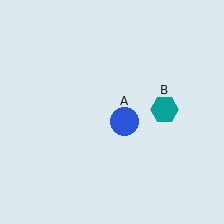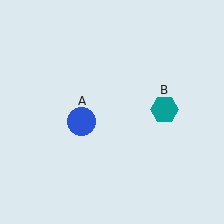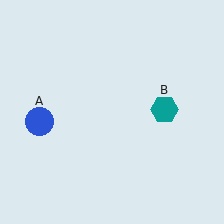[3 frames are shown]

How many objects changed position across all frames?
1 object changed position: blue circle (object A).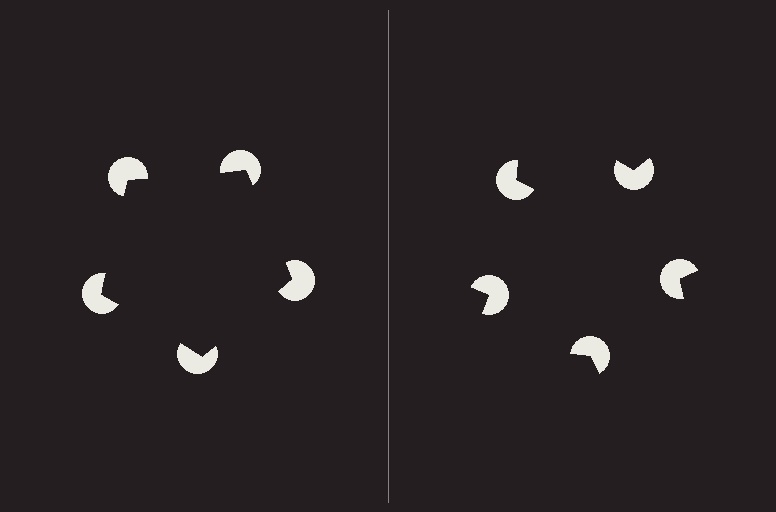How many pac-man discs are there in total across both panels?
10 — 5 on each side.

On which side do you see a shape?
An illusory pentagon appears on the left side. On the right side the wedge cuts are rotated, so no coherent shape forms.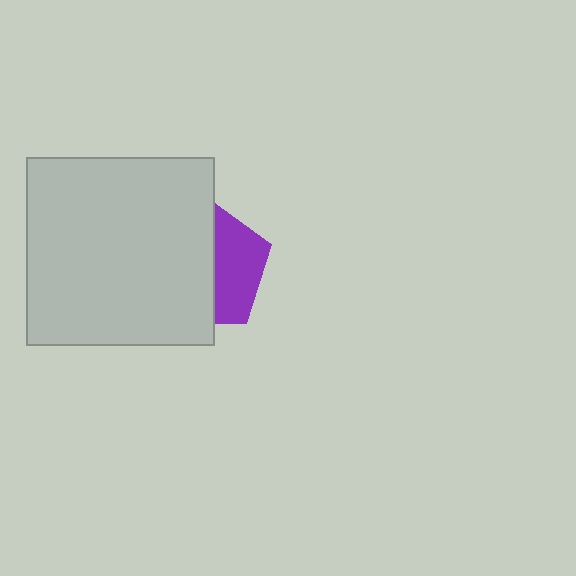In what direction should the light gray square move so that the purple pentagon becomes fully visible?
The light gray square should move left. That is the shortest direction to clear the overlap and leave the purple pentagon fully visible.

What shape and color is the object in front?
The object in front is a light gray square.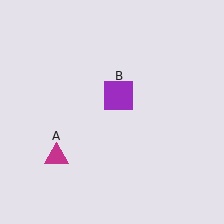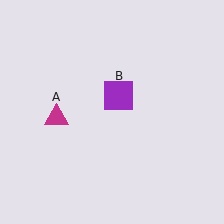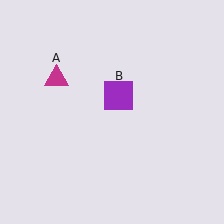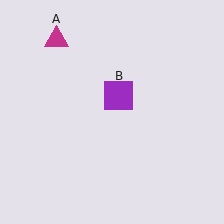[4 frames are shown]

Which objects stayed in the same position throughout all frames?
Purple square (object B) remained stationary.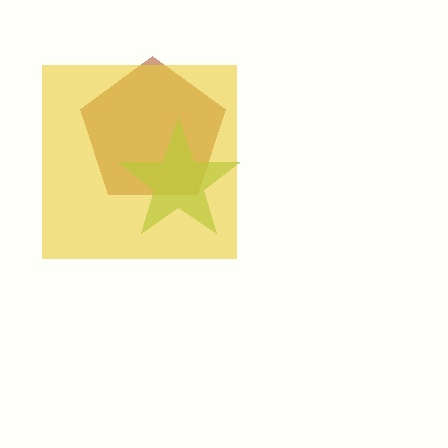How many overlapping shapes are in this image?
There are 3 overlapping shapes in the image.